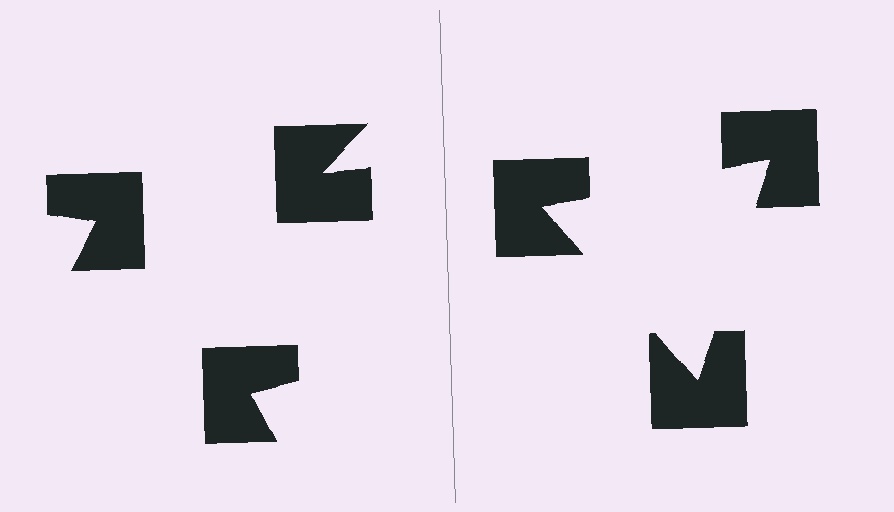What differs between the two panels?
The notched squares are positioned identically on both sides; only the wedge orientations differ. On the right they align to a triangle; on the left they are misaligned.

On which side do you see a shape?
An illusory triangle appears on the right side. On the left side the wedge cuts are rotated, so no coherent shape forms.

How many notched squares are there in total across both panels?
6 — 3 on each side.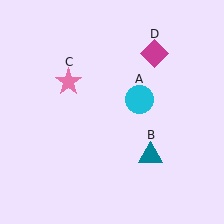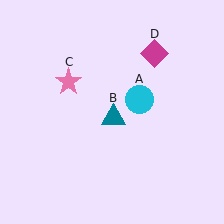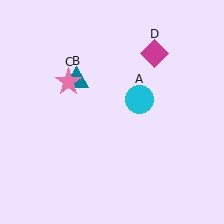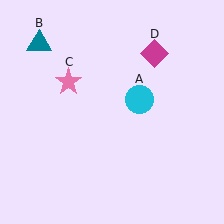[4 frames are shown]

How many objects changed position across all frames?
1 object changed position: teal triangle (object B).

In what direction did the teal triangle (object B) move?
The teal triangle (object B) moved up and to the left.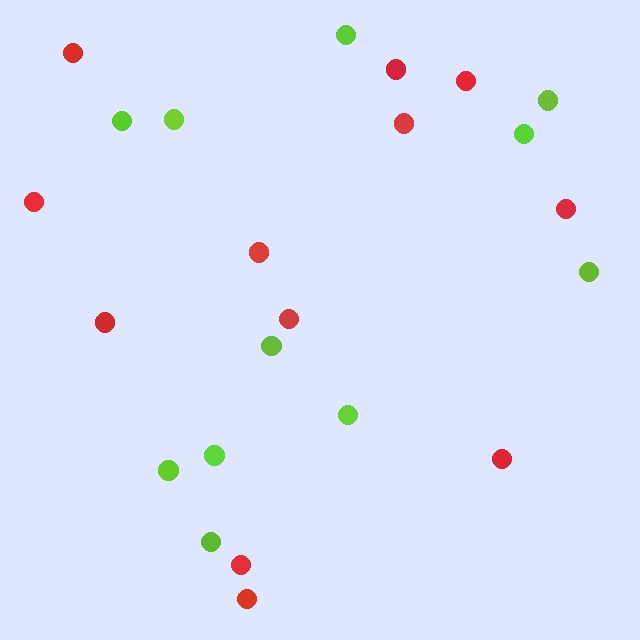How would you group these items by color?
There are 2 groups: one group of red circles (12) and one group of lime circles (11).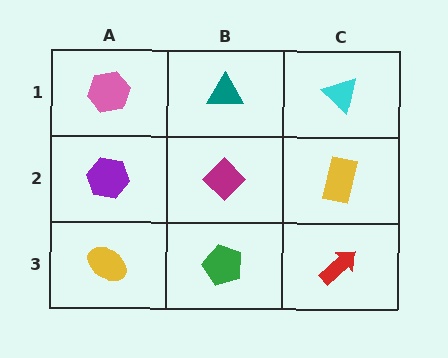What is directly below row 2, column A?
A yellow ellipse.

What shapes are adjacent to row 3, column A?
A purple hexagon (row 2, column A), a green pentagon (row 3, column B).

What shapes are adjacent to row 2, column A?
A pink hexagon (row 1, column A), a yellow ellipse (row 3, column A), a magenta diamond (row 2, column B).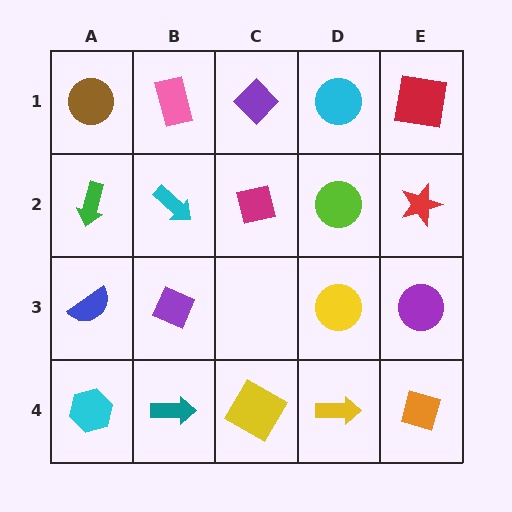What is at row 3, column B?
A purple diamond.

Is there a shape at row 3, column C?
No, that cell is empty.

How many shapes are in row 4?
5 shapes.